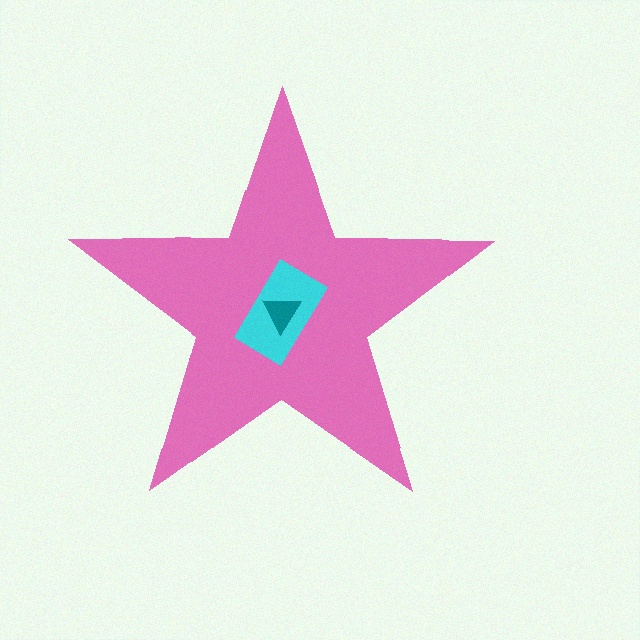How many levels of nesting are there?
3.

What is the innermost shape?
The teal triangle.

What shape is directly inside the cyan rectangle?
The teal triangle.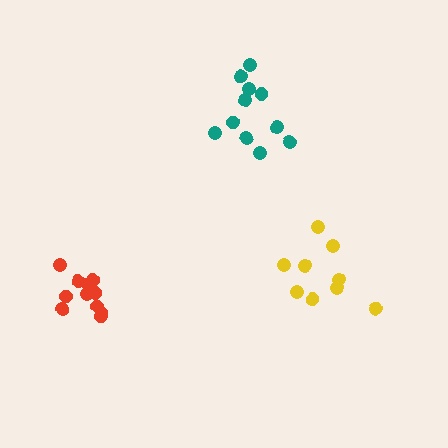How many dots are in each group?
Group 1: 11 dots, Group 2: 9 dots, Group 3: 11 dots (31 total).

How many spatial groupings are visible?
There are 3 spatial groupings.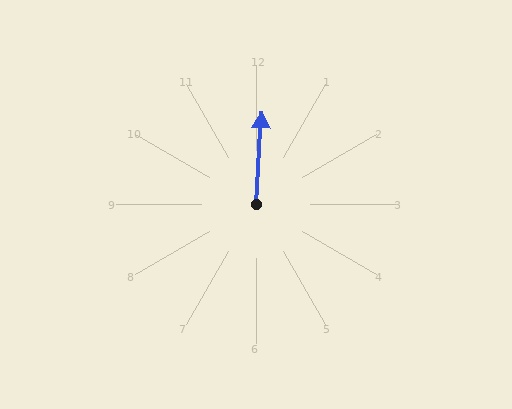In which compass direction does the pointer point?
North.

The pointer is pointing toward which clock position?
Roughly 12 o'clock.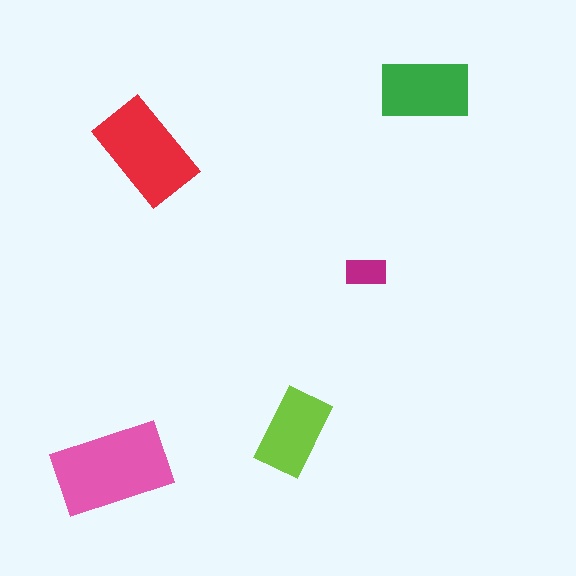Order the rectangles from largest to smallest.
the pink one, the red one, the green one, the lime one, the magenta one.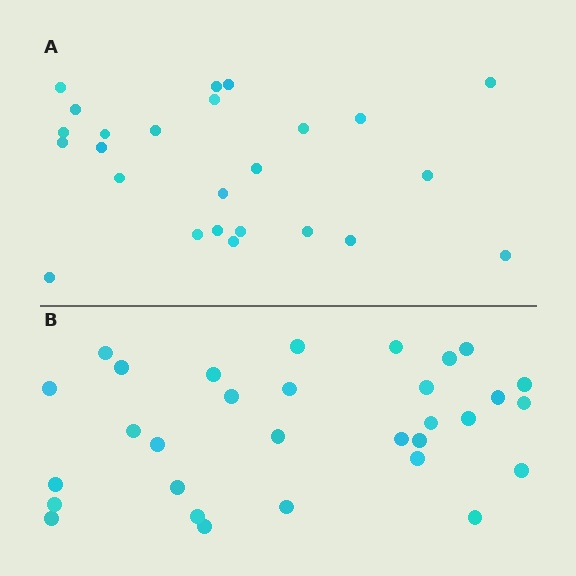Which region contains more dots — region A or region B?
Region B (the bottom region) has more dots.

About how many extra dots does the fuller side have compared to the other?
Region B has about 6 more dots than region A.